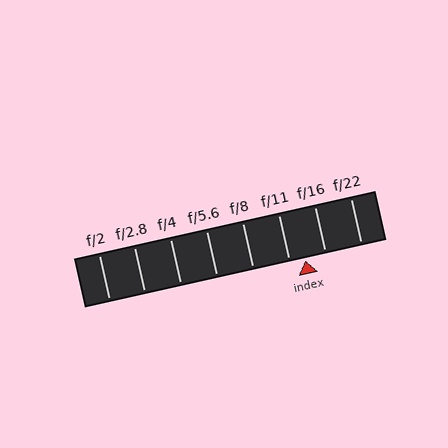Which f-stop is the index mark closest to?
The index mark is closest to f/11.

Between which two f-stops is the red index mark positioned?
The index mark is between f/11 and f/16.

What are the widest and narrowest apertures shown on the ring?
The widest aperture shown is f/2 and the narrowest is f/22.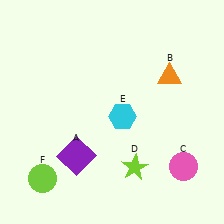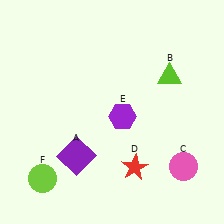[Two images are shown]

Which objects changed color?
B changed from orange to lime. D changed from lime to red. E changed from cyan to purple.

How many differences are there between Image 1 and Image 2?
There are 3 differences between the two images.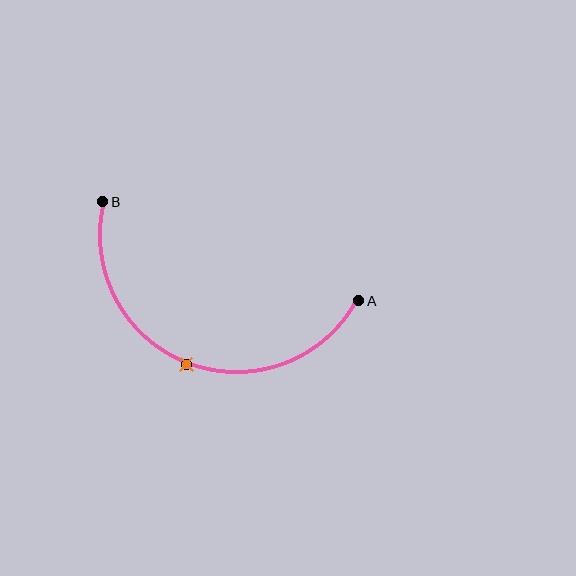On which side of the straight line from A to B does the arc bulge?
The arc bulges below the straight line connecting A and B.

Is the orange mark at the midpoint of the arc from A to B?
Yes. The orange mark lies on the arc at equal arc-length from both A and B — it is the arc midpoint.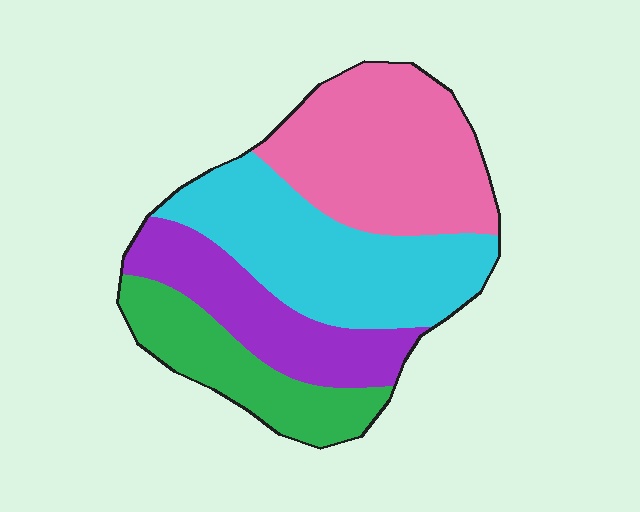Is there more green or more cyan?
Cyan.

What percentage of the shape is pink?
Pink takes up about one third (1/3) of the shape.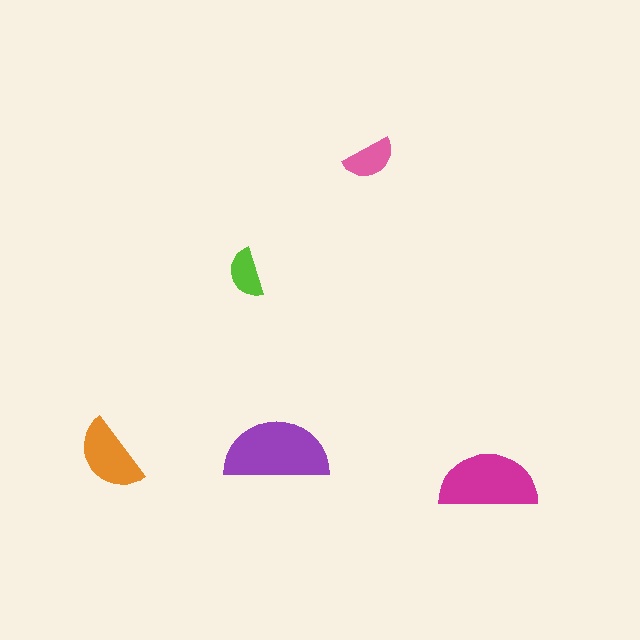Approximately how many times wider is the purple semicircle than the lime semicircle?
About 2 times wider.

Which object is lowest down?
The magenta semicircle is bottommost.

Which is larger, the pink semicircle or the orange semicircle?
The orange one.